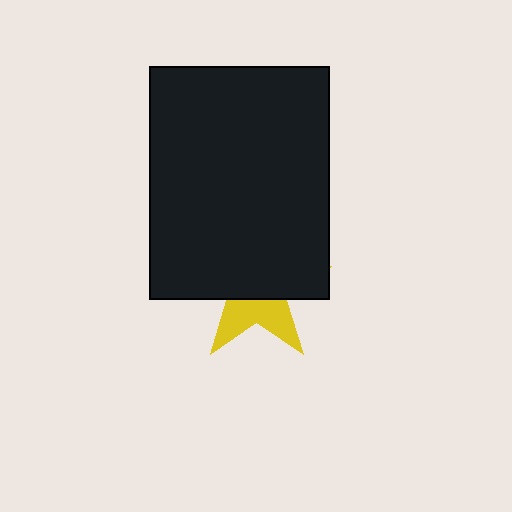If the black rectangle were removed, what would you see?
You would see the complete yellow star.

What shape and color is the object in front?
The object in front is a black rectangle.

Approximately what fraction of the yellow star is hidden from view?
Roughly 63% of the yellow star is hidden behind the black rectangle.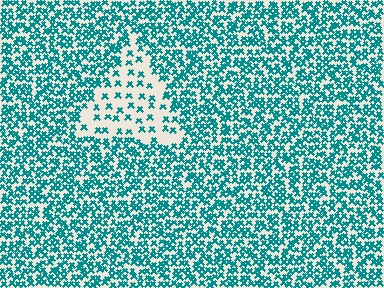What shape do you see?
I see a triangle.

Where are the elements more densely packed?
The elements are more densely packed outside the triangle boundary.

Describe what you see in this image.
The image contains small teal elements arranged at two different densities. A triangle-shaped region is visible where the elements are less densely packed than the surrounding area.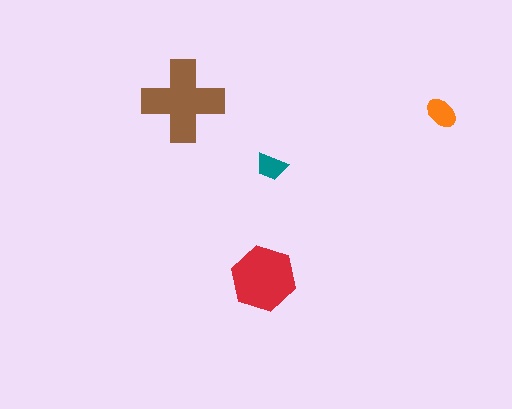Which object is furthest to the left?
The brown cross is leftmost.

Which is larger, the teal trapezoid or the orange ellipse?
The orange ellipse.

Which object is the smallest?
The teal trapezoid.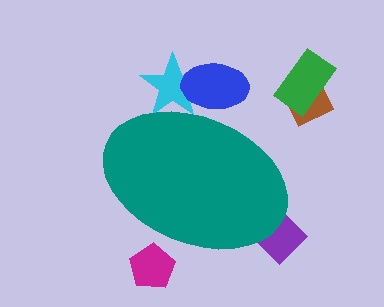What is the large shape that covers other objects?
A teal ellipse.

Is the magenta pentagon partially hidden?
Yes, the magenta pentagon is partially hidden behind the teal ellipse.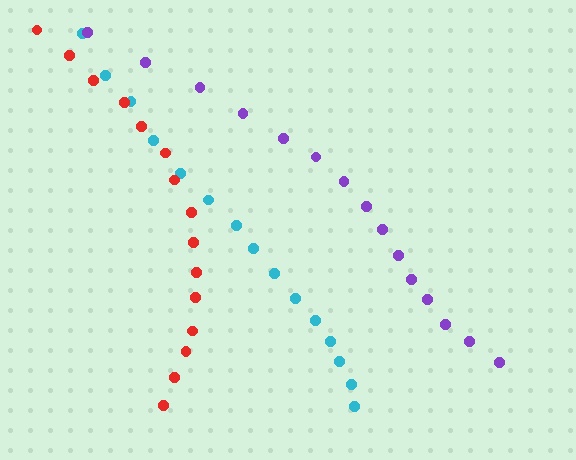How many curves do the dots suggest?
There are 3 distinct paths.